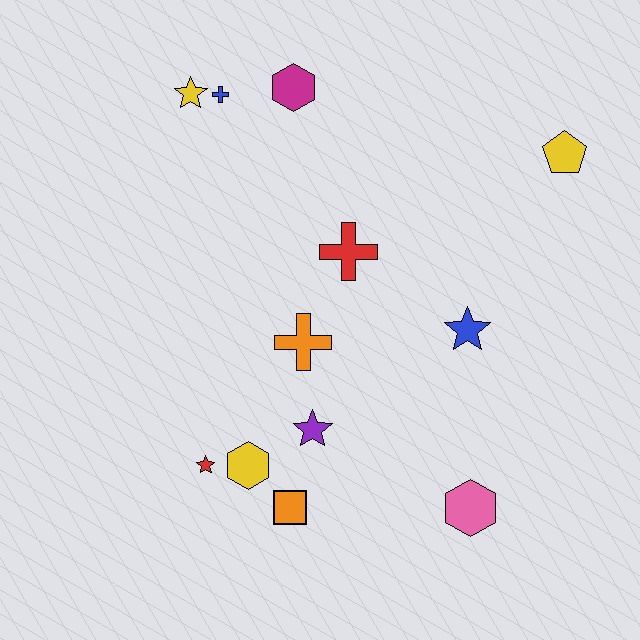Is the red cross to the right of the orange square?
Yes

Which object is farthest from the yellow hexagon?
The yellow pentagon is farthest from the yellow hexagon.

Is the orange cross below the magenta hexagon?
Yes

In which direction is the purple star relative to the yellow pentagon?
The purple star is below the yellow pentagon.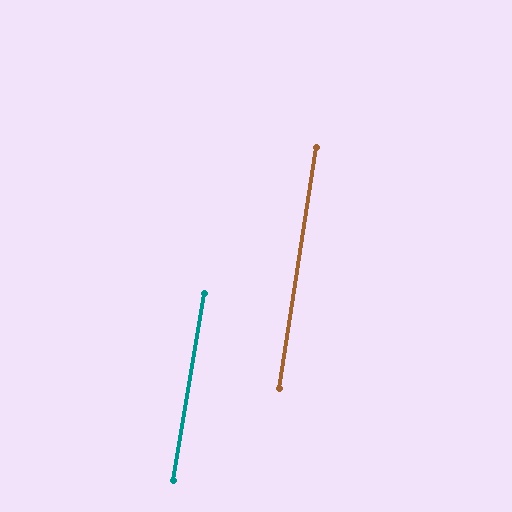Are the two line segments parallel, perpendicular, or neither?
Parallel — their directions differ by only 0.6°.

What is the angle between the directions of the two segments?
Approximately 1 degree.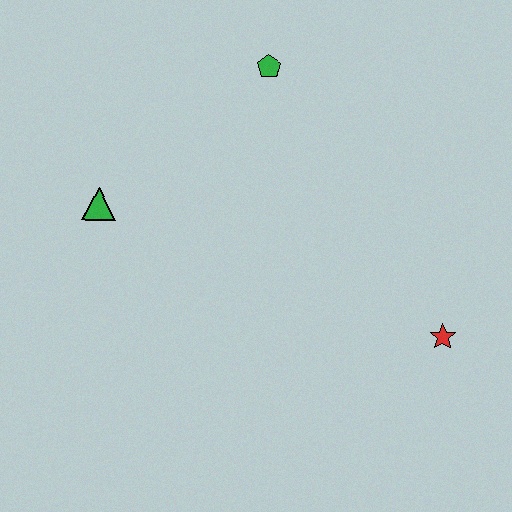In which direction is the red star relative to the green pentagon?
The red star is below the green pentagon.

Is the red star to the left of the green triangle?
No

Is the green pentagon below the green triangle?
No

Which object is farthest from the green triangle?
The red star is farthest from the green triangle.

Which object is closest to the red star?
The green pentagon is closest to the red star.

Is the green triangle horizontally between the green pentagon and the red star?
No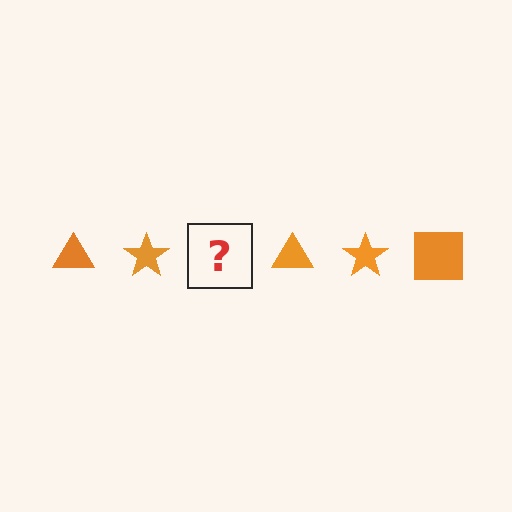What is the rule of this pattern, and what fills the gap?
The rule is that the pattern cycles through triangle, star, square shapes in orange. The gap should be filled with an orange square.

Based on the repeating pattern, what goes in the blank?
The blank should be an orange square.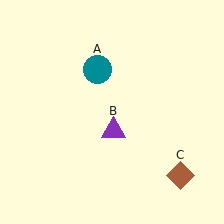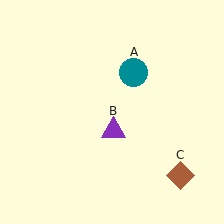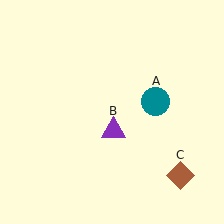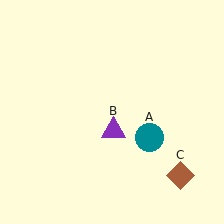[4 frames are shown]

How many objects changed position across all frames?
1 object changed position: teal circle (object A).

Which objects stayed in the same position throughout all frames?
Purple triangle (object B) and brown diamond (object C) remained stationary.